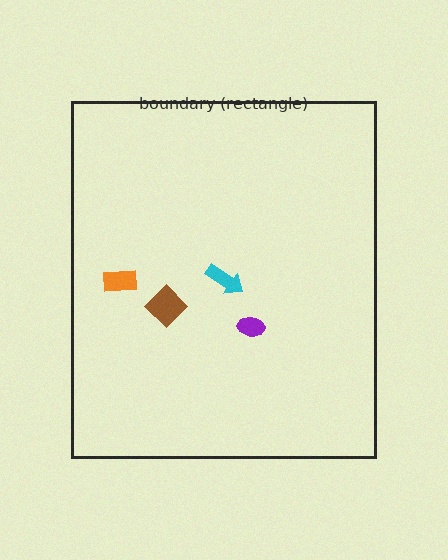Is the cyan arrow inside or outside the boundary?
Inside.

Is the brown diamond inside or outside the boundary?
Inside.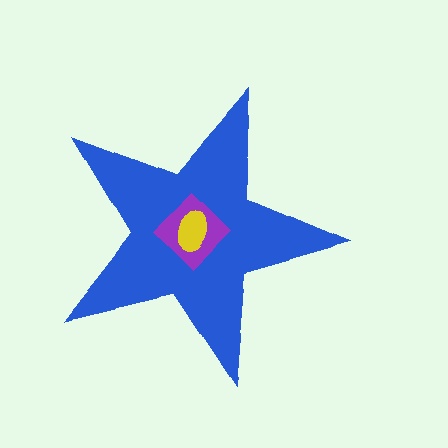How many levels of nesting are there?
3.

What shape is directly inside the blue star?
The purple diamond.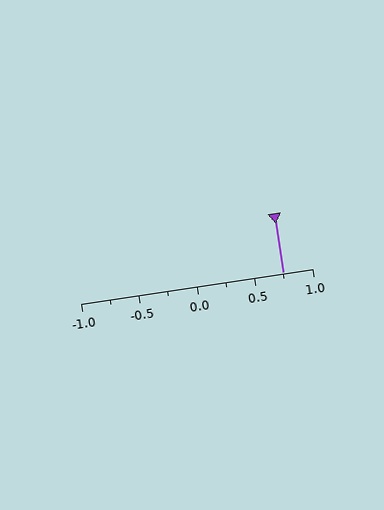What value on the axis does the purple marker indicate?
The marker indicates approximately 0.75.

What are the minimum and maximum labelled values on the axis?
The axis runs from -1.0 to 1.0.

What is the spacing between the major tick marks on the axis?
The major ticks are spaced 0.5 apart.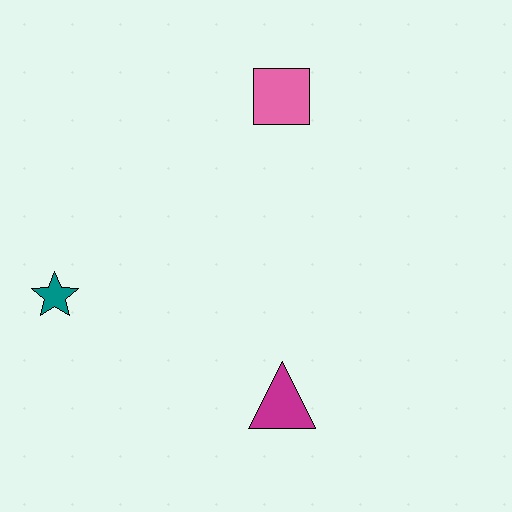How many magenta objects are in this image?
There is 1 magenta object.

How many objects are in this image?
There are 3 objects.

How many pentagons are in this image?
There are no pentagons.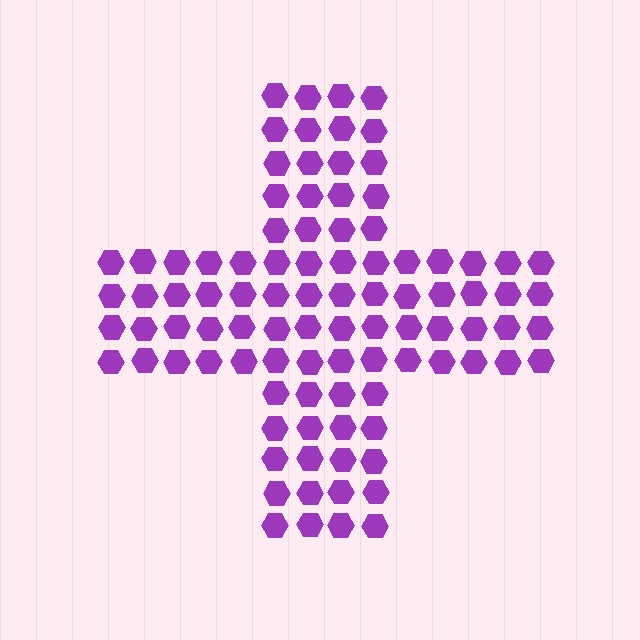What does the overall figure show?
The overall figure shows a cross.